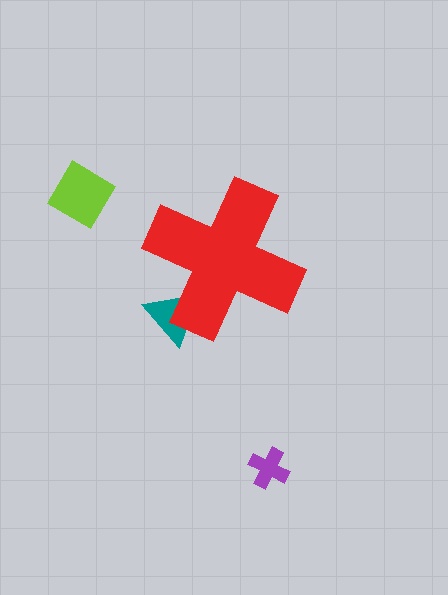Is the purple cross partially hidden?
No, the purple cross is fully visible.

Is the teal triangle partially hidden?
Yes, the teal triangle is partially hidden behind the red cross.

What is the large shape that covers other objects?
A red cross.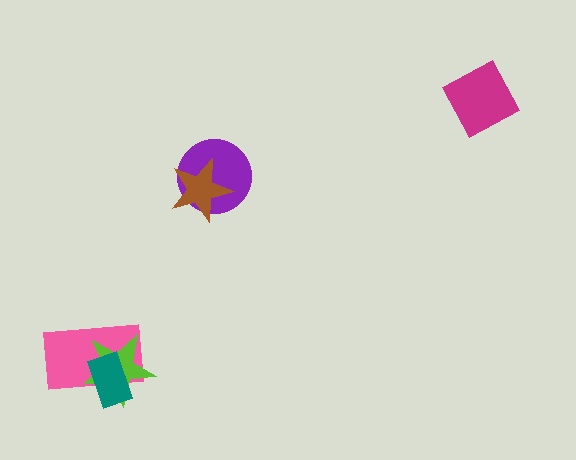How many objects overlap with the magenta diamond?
0 objects overlap with the magenta diamond.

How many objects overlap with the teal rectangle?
2 objects overlap with the teal rectangle.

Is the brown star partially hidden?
No, no other shape covers it.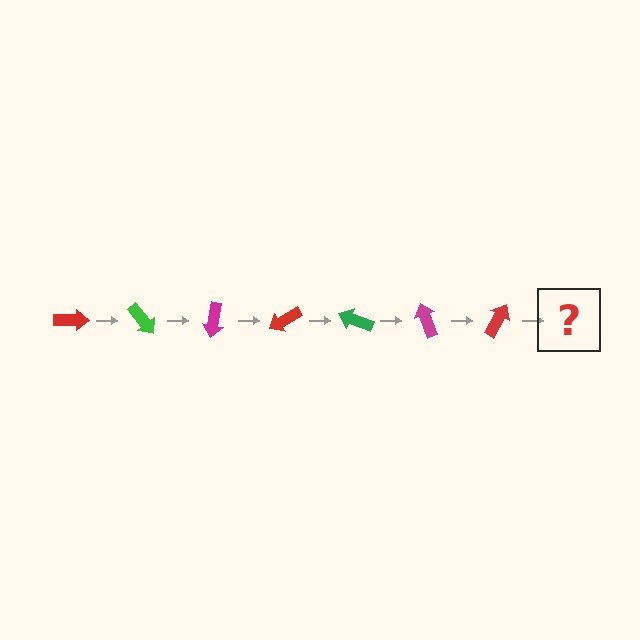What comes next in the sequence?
The next element should be a green arrow, rotated 350 degrees from the start.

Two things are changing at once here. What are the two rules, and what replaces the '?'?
The two rules are that it rotates 50 degrees each step and the color cycles through red, green, and magenta. The '?' should be a green arrow, rotated 350 degrees from the start.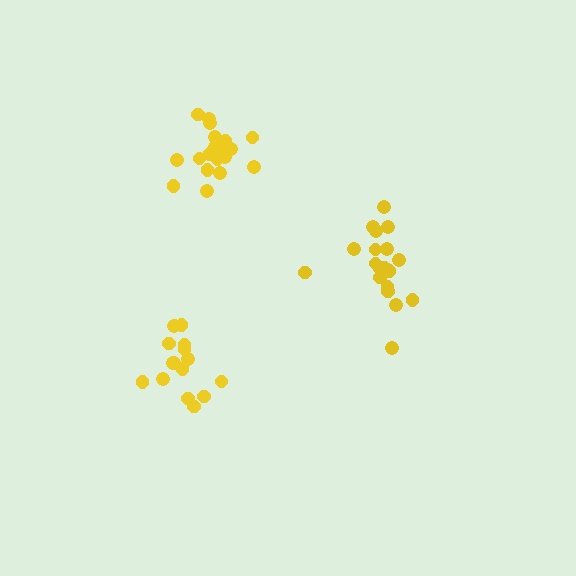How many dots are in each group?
Group 1: 20 dots, Group 2: 16 dots, Group 3: 21 dots (57 total).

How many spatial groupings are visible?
There are 3 spatial groupings.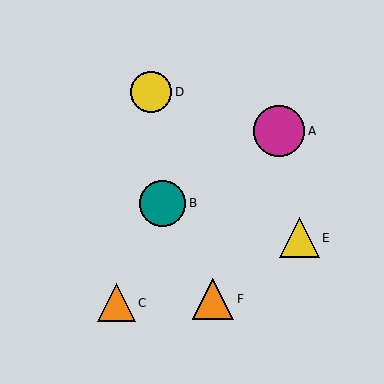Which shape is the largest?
The magenta circle (labeled A) is the largest.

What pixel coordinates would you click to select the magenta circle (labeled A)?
Click at (279, 131) to select the magenta circle A.